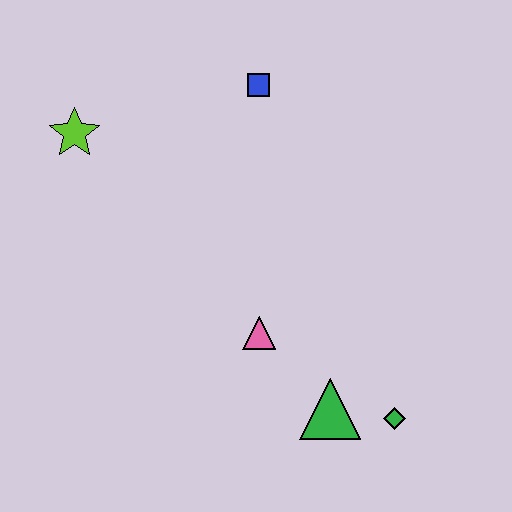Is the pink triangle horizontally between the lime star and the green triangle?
Yes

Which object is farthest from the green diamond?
The lime star is farthest from the green diamond.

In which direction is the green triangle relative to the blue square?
The green triangle is below the blue square.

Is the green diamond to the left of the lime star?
No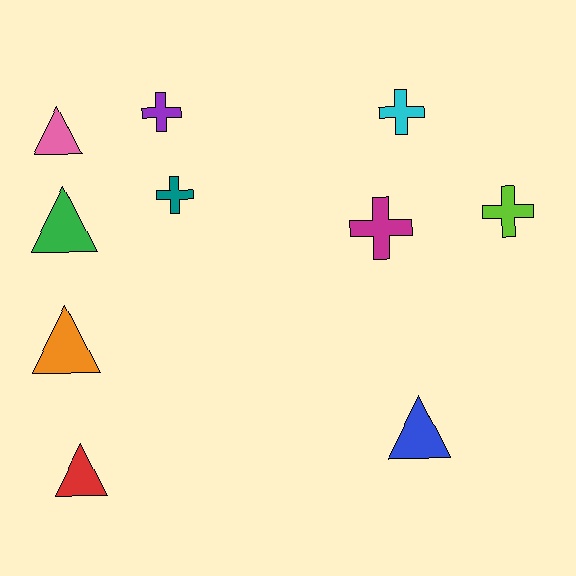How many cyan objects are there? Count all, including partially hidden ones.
There is 1 cyan object.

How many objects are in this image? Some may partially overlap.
There are 10 objects.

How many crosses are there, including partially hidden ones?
There are 5 crosses.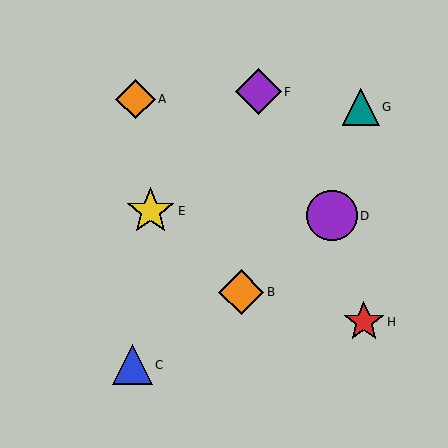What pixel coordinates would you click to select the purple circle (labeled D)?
Click at (332, 216) to select the purple circle D.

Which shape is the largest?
The purple circle (labeled D) is the largest.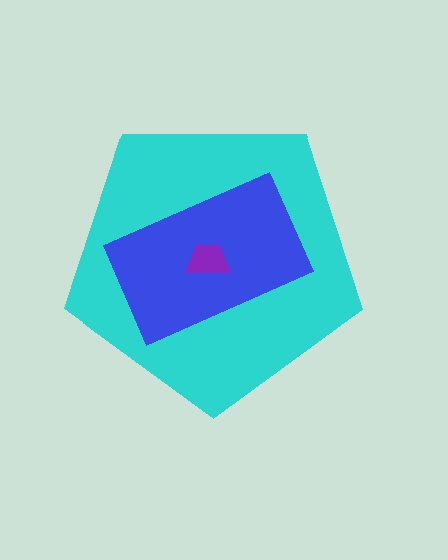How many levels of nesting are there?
3.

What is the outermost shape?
The cyan pentagon.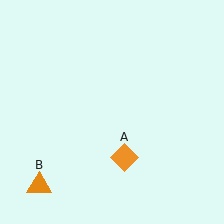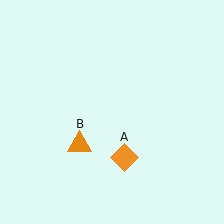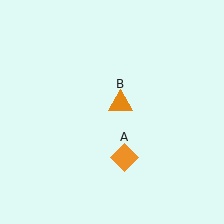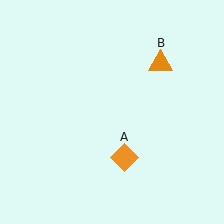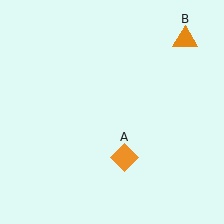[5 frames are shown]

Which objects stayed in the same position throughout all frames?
Orange diamond (object A) remained stationary.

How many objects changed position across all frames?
1 object changed position: orange triangle (object B).